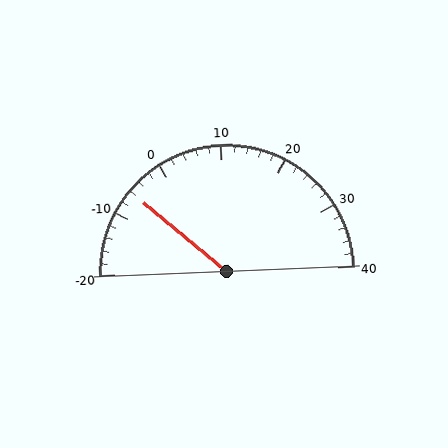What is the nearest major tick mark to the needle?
The nearest major tick mark is -10.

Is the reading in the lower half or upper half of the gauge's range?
The reading is in the lower half of the range (-20 to 40).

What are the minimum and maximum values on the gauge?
The gauge ranges from -20 to 40.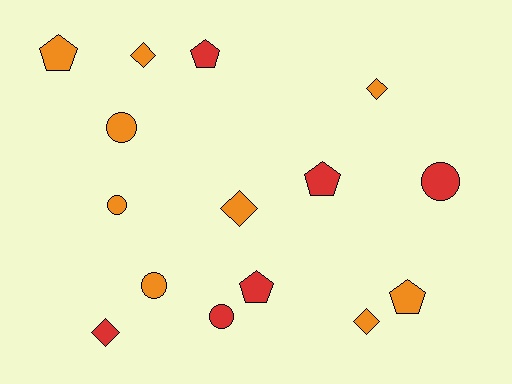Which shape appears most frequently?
Pentagon, with 5 objects.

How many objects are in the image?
There are 15 objects.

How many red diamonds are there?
There is 1 red diamond.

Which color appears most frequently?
Orange, with 9 objects.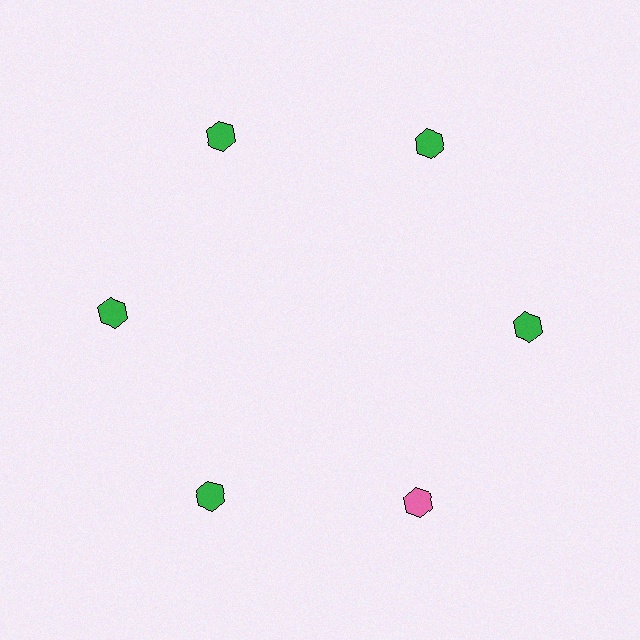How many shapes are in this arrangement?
There are 6 shapes arranged in a ring pattern.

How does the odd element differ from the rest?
It has a different color: pink instead of green.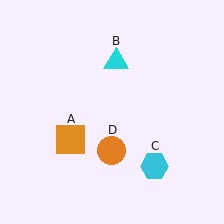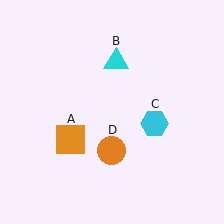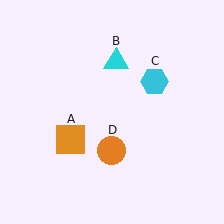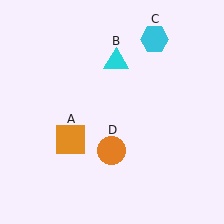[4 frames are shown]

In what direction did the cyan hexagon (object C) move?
The cyan hexagon (object C) moved up.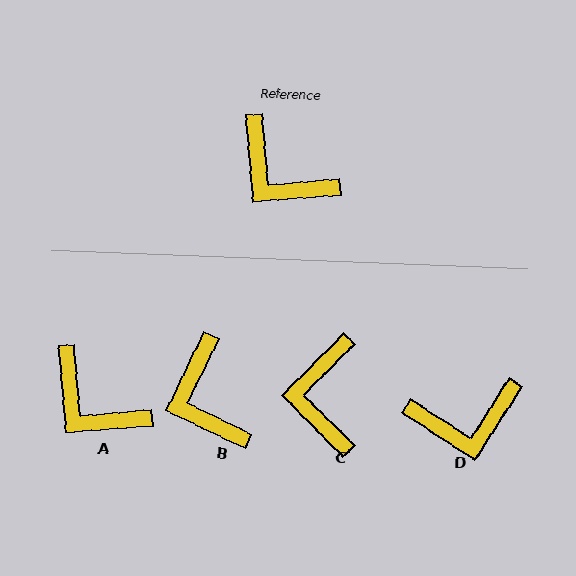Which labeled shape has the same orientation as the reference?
A.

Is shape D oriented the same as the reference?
No, it is off by about 52 degrees.